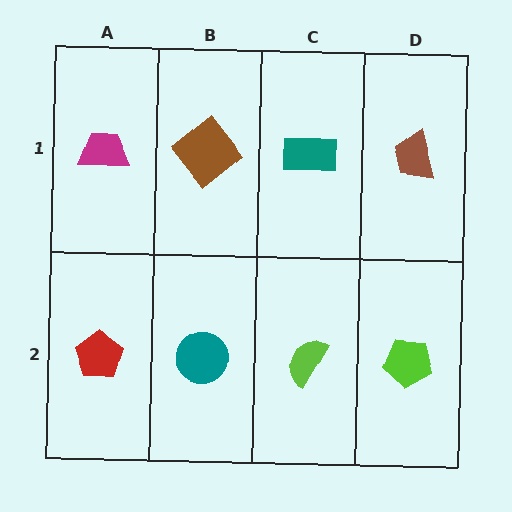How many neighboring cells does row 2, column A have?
2.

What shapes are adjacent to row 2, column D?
A brown trapezoid (row 1, column D), a lime semicircle (row 2, column C).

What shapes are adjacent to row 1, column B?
A teal circle (row 2, column B), a magenta trapezoid (row 1, column A), a teal rectangle (row 1, column C).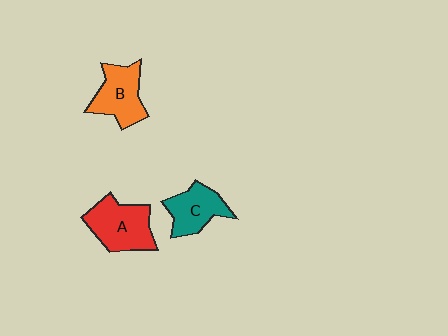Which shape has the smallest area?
Shape C (teal).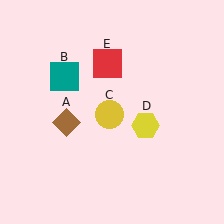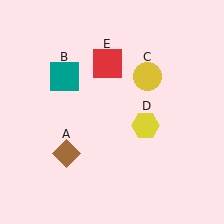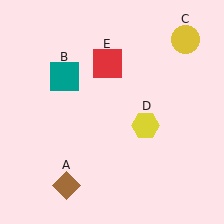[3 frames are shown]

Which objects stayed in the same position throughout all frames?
Teal square (object B) and yellow hexagon (object D) and red square (object E) remained stationary.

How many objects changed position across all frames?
2 objects changed position: brown diamond (object A), yellow circle (object C).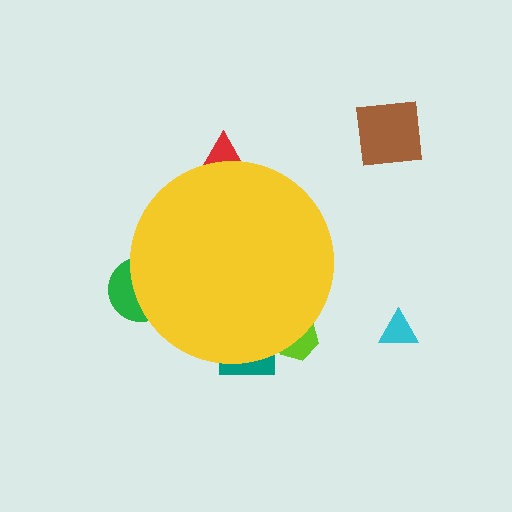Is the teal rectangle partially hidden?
Yes, the teal rectangle is partially hidden behind the yellow circle.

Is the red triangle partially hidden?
Yes, the red triangle is partially hidden behind the yellow circle.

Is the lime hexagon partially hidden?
Yes, the lime hexagon is partially hidden behind the yellow circle.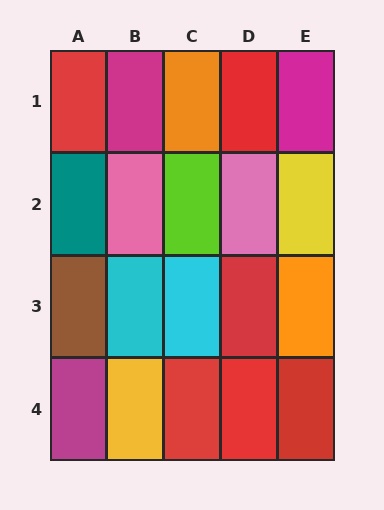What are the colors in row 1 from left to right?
Red, magenta, orange, red, magenta.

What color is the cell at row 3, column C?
Cyan.